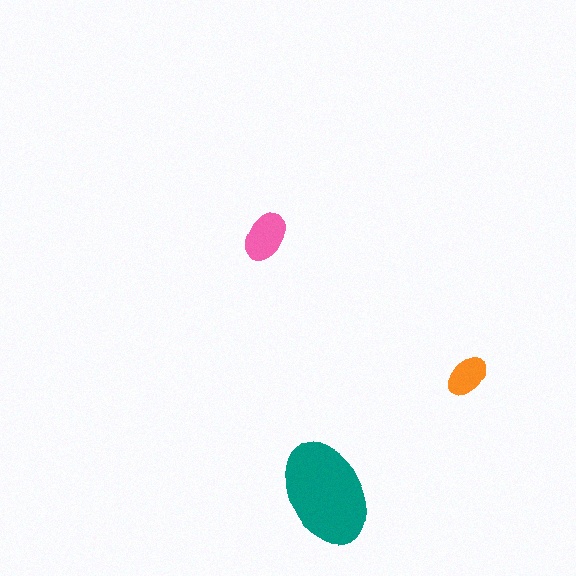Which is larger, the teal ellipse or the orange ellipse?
The teal one.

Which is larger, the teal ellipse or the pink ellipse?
The teal one.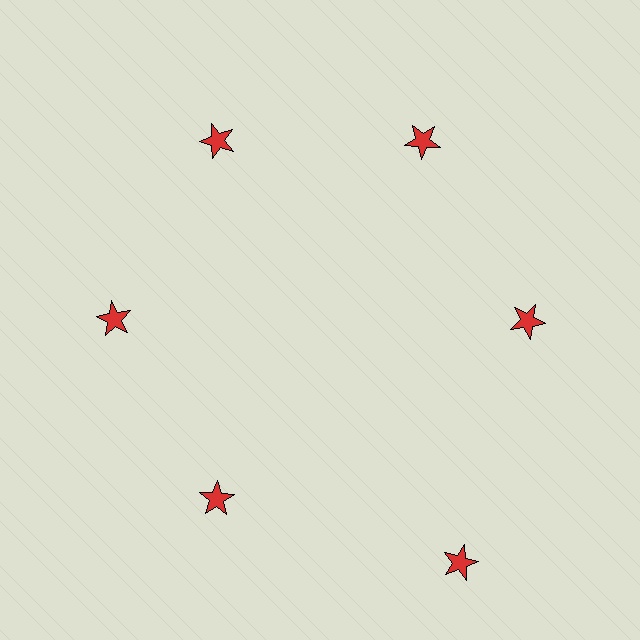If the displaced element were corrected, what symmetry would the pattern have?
It would have 6-fold rotational symmetry — the pattern would map onto itself every 60 degrees.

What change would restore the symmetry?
The symmetry would be restored by moving it inward, back onto the ring so that all 6 stars sit at equal angles and equal distance from the center.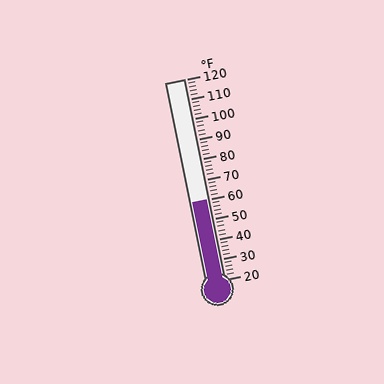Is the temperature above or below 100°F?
The temperature is below 100°F.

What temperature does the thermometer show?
The thermometer shows approximately 60°F.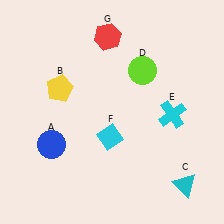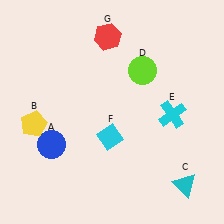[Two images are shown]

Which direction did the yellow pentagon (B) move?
The yellow pentagon (B) moved down.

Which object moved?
The yellow pentagon (B) moved down.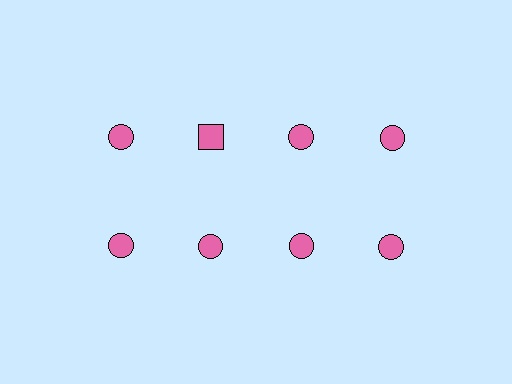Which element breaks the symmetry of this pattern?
The pink square in the top row, second from left column breaks the symmetry. All other shapes are pink circles.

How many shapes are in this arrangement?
There are 8 shapes arranged in a grid pattern.